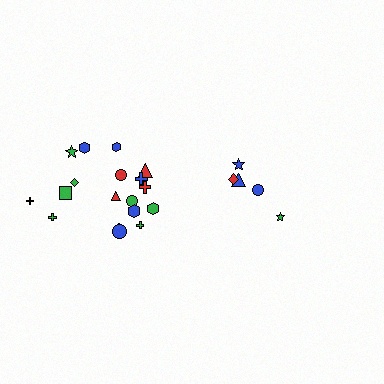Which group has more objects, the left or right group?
The left group.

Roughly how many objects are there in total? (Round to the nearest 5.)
Roughly 25 objects in total.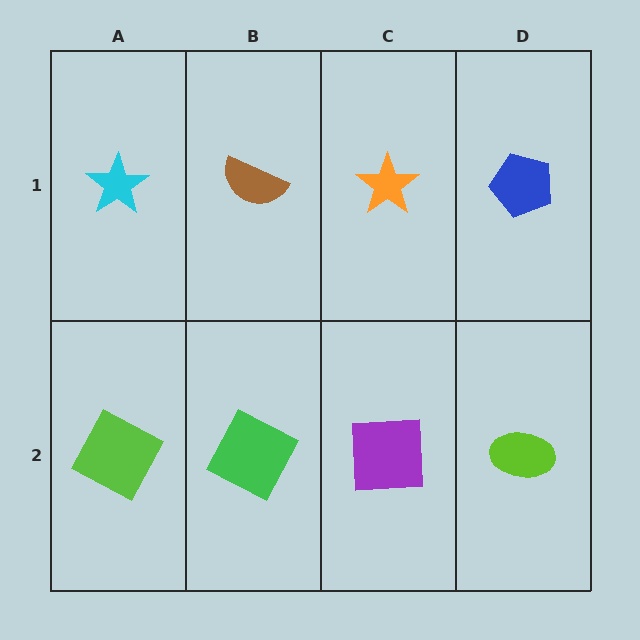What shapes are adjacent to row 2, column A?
A cyan star (row 1, column A), a green square (row 2, column B).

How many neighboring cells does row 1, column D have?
2.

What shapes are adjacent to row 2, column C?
An orange star (row 1, column C), a green square (row 2, column B), a lime ellipse (row 2, column D).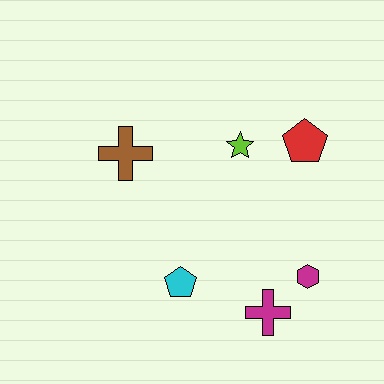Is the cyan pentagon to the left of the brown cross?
No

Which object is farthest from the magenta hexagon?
The brown cross is farthest from the magenta hexagon.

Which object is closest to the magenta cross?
The magenta hexagon is closest to the magenta cross.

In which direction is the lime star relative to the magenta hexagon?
The lime star is above the magenta hexagon.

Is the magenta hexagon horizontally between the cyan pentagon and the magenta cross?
No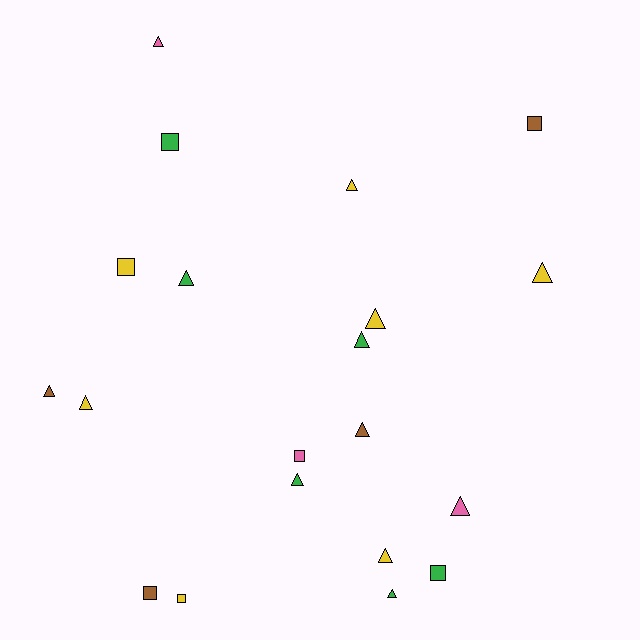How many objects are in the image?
There are 20 objects.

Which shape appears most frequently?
Triangle, with 13 objects.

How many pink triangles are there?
There are 2 pink triangles.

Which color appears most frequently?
Yellow, with 7 objects.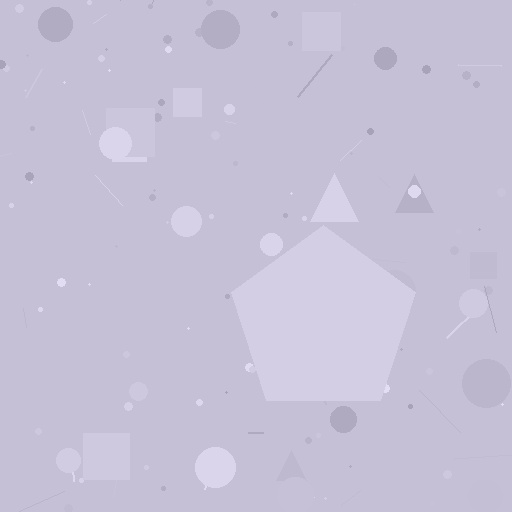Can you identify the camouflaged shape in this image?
The camouflaged shape is a pentagon.